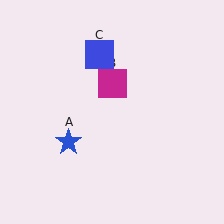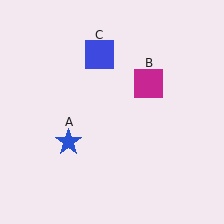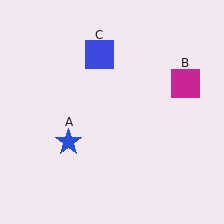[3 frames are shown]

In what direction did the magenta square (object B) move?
The magenta square (object B) moved right.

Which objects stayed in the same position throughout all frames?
Blue star (object A) and blue square (object C) remained stationary.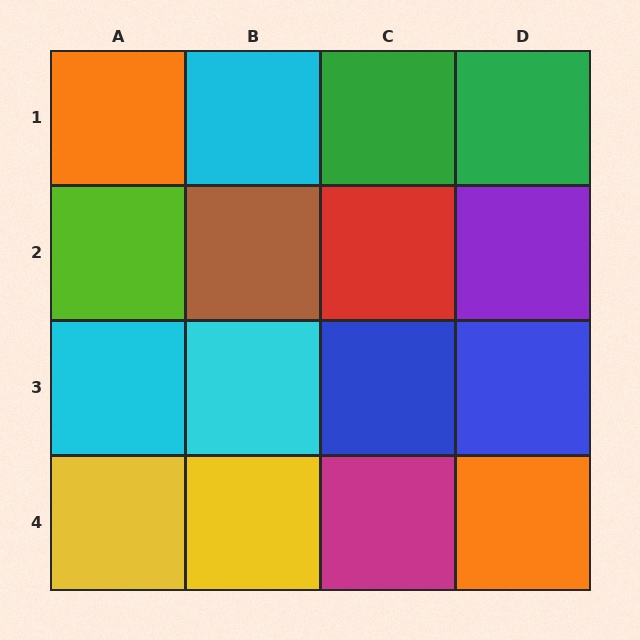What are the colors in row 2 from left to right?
Lime, brown, red, purple.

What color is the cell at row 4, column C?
Magenta.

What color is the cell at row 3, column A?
Cyan.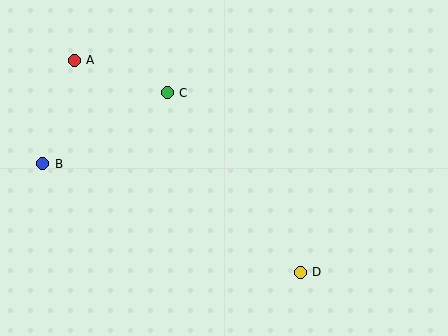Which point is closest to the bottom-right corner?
Point D is closest to the bottom-right corner.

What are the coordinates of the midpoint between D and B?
The midpoint between D and B is at (172, 218).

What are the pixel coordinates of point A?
Point A is at (74, 61).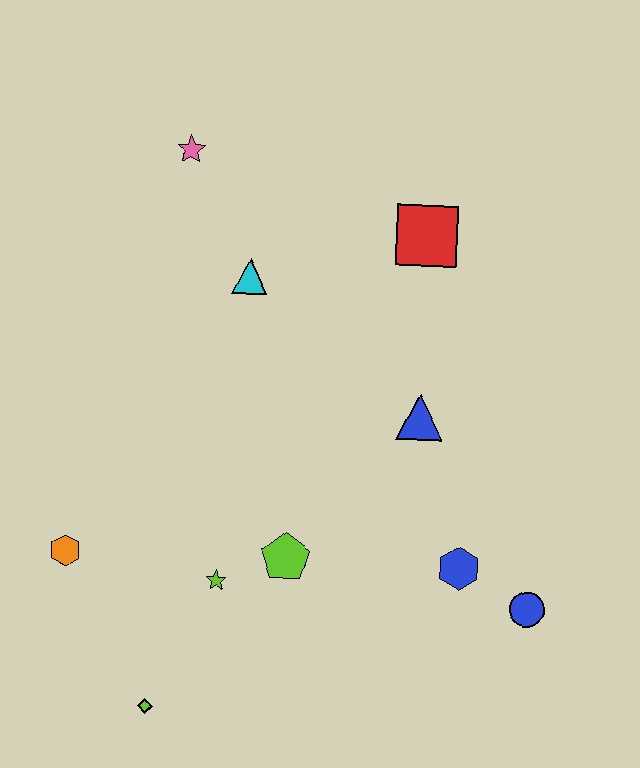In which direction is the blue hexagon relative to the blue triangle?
The blue hexagon is below the blue triangle.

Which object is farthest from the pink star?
The blue circle is farthest from the pink star.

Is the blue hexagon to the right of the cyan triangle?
Yes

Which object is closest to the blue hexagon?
The blue circle is closest to the blue hexagon.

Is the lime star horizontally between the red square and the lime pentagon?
No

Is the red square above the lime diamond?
Yes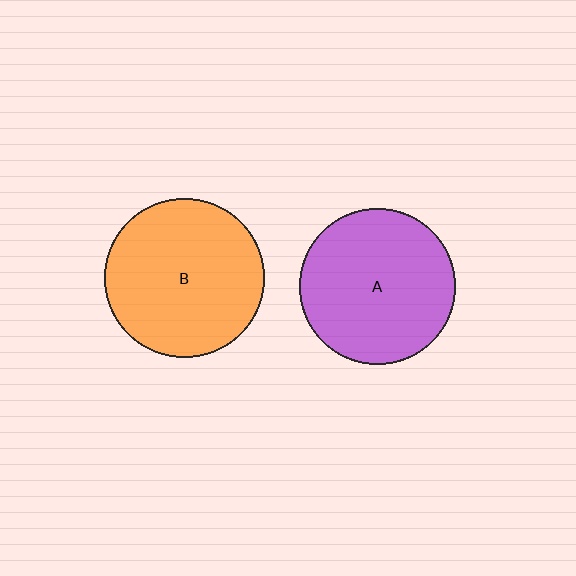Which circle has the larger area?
Circle B (orange).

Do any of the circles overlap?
No, none of the circles overlap.